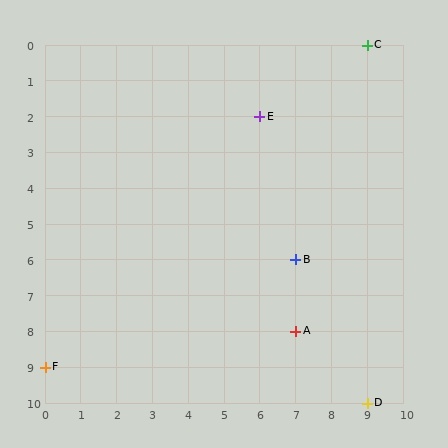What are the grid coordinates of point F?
Point F is at grid coordinates (0, 9).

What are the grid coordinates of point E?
Point E is at grid coordinates (6, 2).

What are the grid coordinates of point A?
Point A is at grid coordinates (7, 8).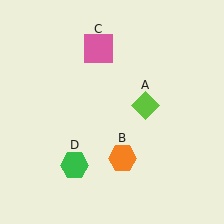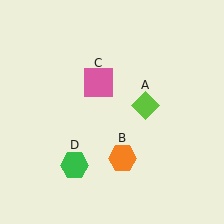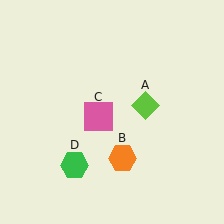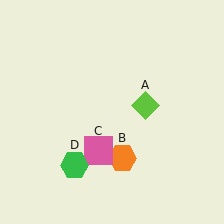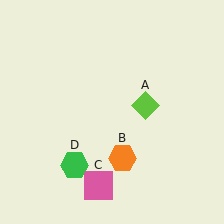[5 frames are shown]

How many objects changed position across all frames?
1 object changed position: pink square (object C).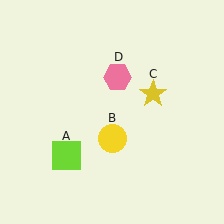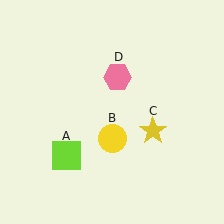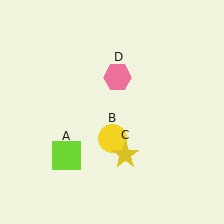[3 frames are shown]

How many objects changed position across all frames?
1 object changed position: yellow star (object C).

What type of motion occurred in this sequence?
The yellow star (object C) rotated clockwise around the center of the scene.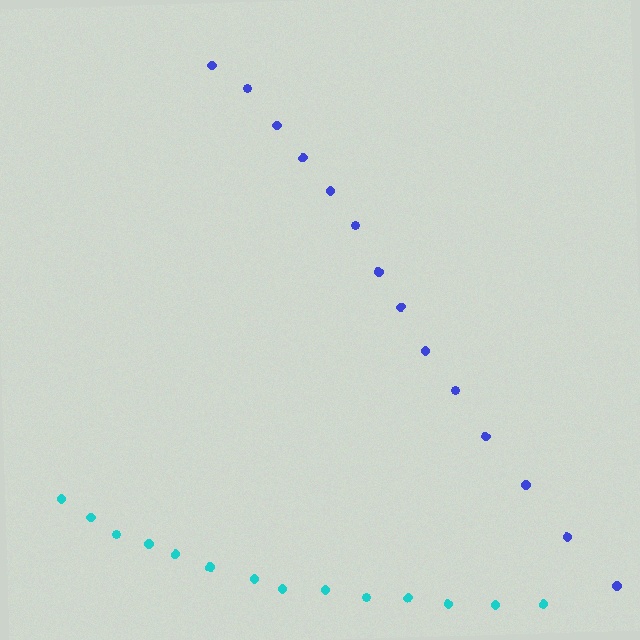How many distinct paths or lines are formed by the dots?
There are 2 distinct paths.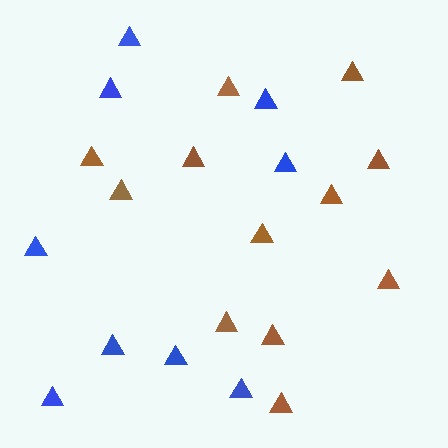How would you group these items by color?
There are 2 groups: one group of brown triangles (12) and one group of blue triangles (9).